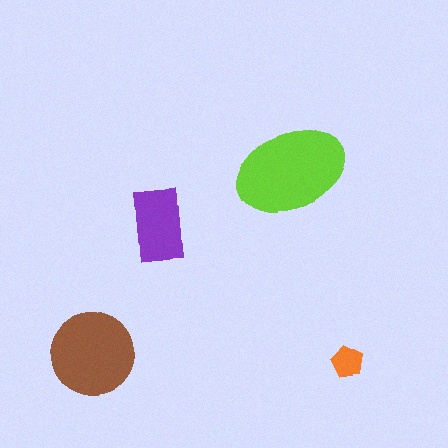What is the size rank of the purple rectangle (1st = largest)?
3rd.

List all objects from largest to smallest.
The lime ellipse, the brown circle, the purple rectangle, the orange pentagon.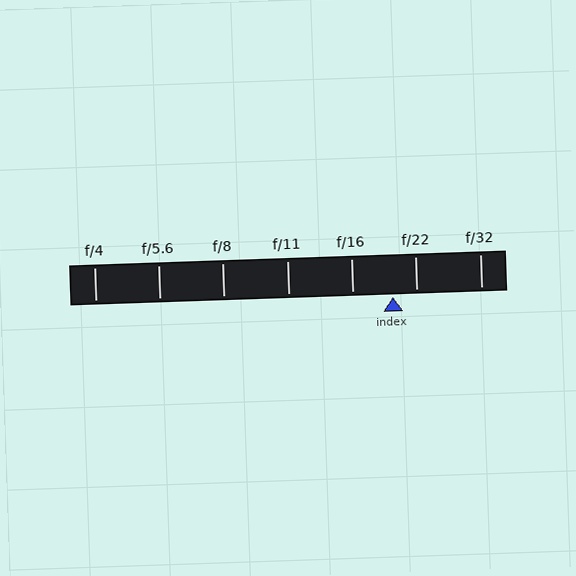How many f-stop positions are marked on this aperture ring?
There are 7 f-stop positions marked.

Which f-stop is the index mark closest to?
The index mark is closest to f/22.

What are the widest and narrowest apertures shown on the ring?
The widest aperture shown is f/4 and the narrowest is f/32.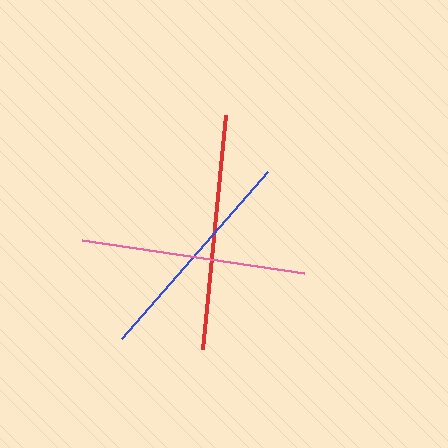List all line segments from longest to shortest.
From longest to shortest: red, pink, blue.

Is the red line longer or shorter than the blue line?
The red line is longer than the blue line.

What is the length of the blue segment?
The blue segment is approximately 222 pixels long.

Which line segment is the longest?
The red line is the longest at approximately 234 pixels.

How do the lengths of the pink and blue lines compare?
The pink and blue lines are approximately the same length.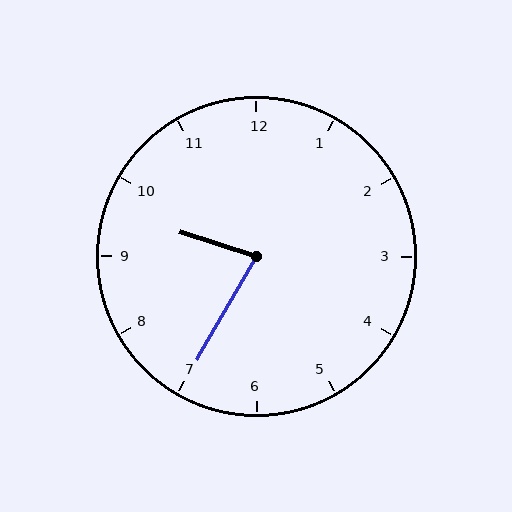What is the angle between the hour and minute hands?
Approximately 78 degrees.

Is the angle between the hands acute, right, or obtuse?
It is acute.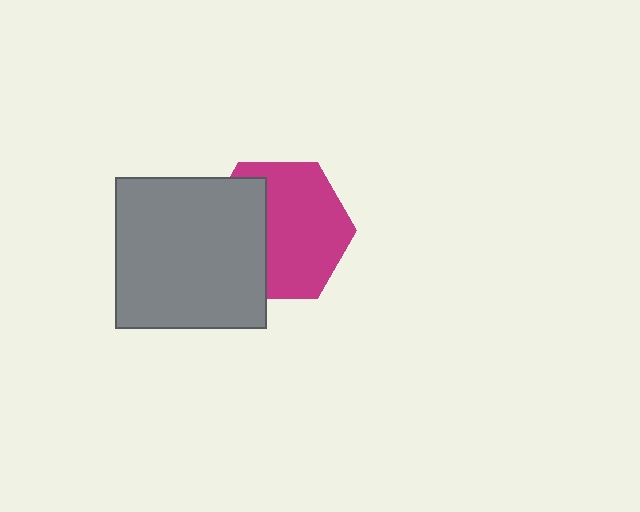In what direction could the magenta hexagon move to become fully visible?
The magenta hexagon could move right. That would shift it out from behind the gray square entirely.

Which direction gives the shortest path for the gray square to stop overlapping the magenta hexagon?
Moving left gives the shortest separation.